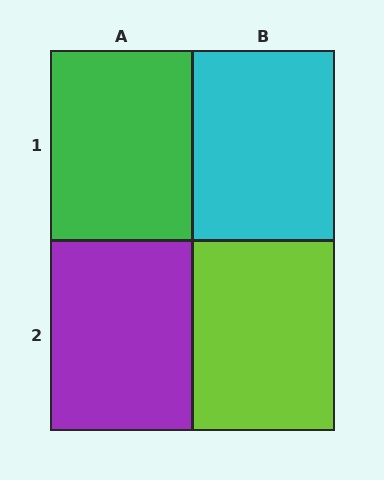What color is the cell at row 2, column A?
Purple.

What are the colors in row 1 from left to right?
Green, cyan.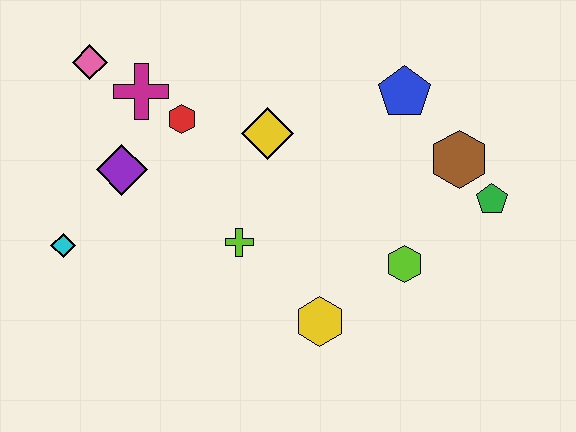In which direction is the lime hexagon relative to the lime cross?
The lime hexagon is to the right of the lime cross.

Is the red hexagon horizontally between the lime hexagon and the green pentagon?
No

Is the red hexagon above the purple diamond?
Yes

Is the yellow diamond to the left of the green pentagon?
Yes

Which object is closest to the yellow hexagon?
The lime hexagon is closest to the yellow hexagon.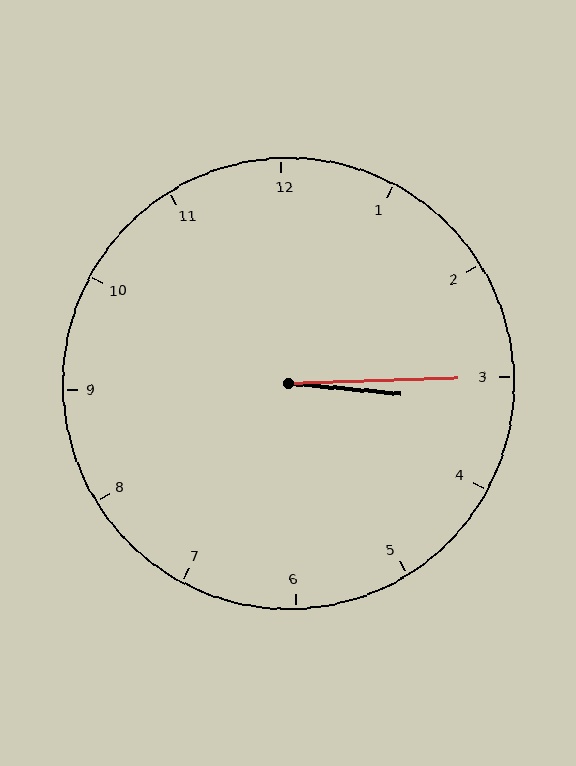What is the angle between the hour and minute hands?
Approximately 8 degrees.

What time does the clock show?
3:15.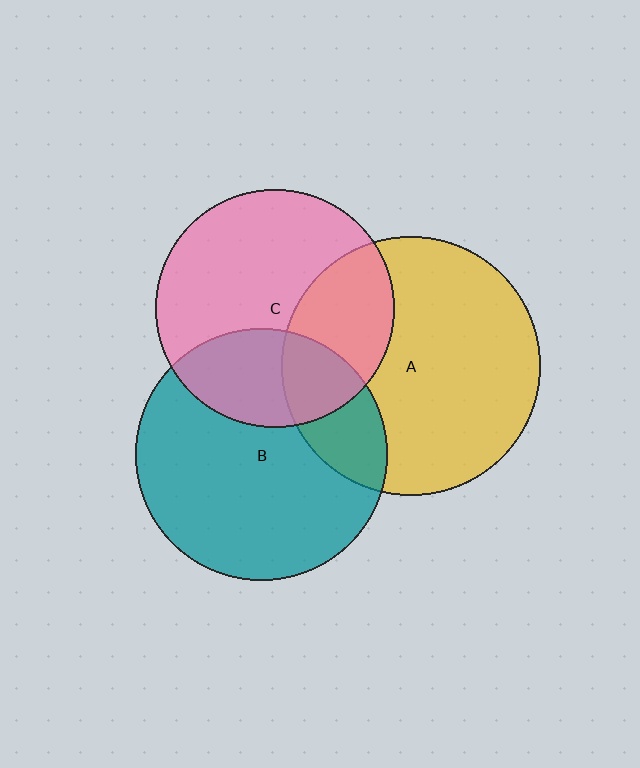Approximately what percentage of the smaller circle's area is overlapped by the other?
Approximately 20%.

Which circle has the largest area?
Circle A (yellow).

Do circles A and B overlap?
Yes.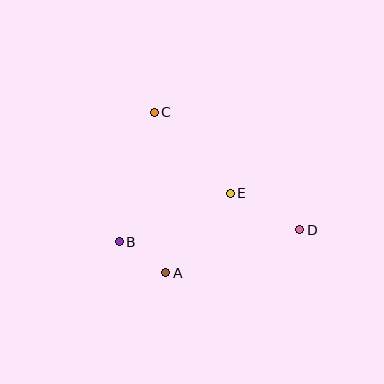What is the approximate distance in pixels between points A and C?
The distance between A and C is approximately 161 pixels.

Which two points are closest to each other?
Points A and B are closest to each other.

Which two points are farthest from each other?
Points C and D are farthest from each other.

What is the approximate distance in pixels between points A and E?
The distance between A and E is approximately 102 pixels.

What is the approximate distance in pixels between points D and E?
The distance between D and E is approximately 79 pixels.